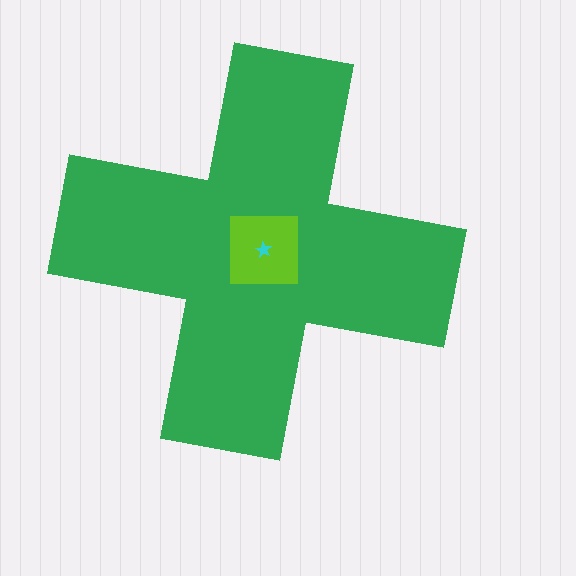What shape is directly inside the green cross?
The lime square.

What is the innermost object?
The cyan star.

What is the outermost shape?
The green cross.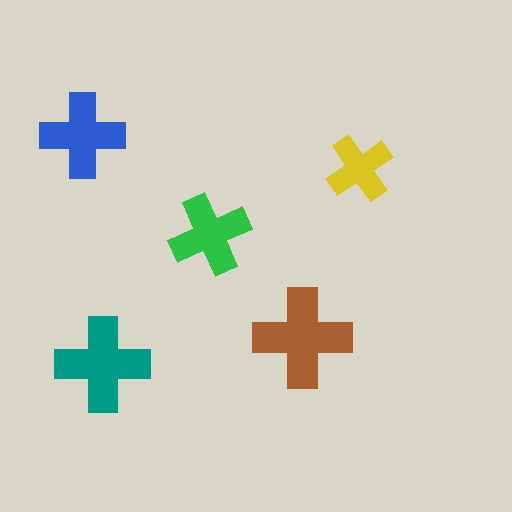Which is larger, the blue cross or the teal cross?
The teal one.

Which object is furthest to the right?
The yellow cross is rightmost.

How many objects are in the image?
There are 5 objects in the image.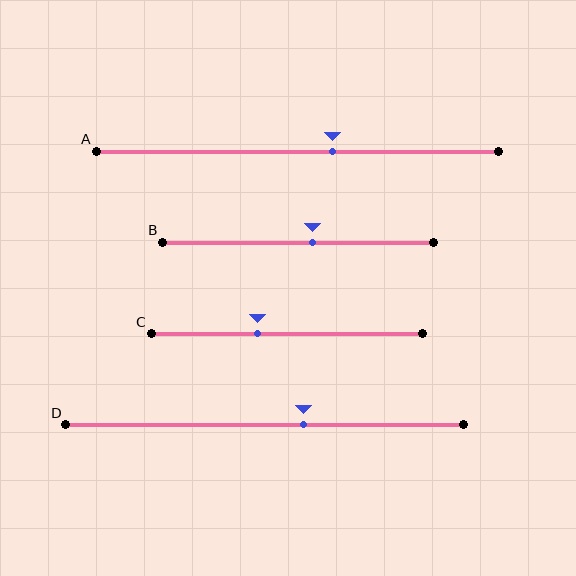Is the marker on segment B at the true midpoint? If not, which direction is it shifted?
No, the marker on segment B is shifted to the right by about 6% of the segment length.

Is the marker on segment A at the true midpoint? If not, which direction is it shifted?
No, the marker on segment A is shifted to the right by about 9% of the segment length.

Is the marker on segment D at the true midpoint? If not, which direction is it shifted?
No, the marker on segment D is shifted to the right by about 10% of the segment length.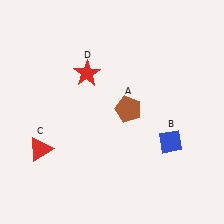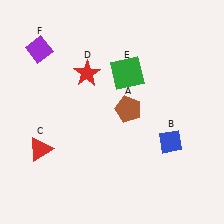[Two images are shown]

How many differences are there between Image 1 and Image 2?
There are 2 differences between the two images.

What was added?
A green square (E), a purple diamond (F) were added in Image 2.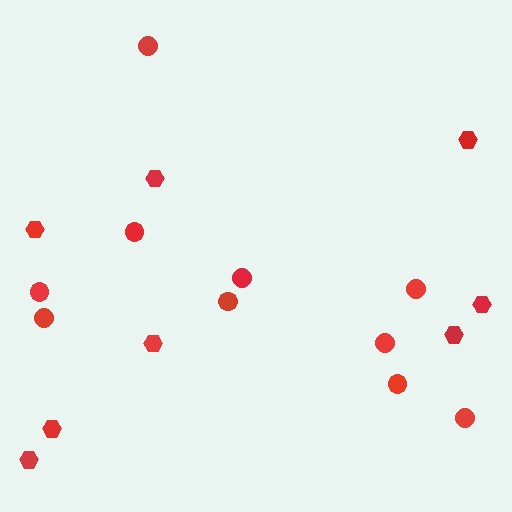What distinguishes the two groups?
There are 2 groups: one group of circles (10) and one group of hexagons (8).